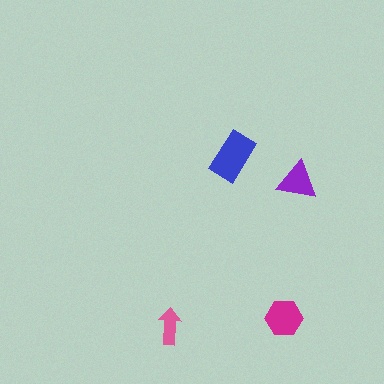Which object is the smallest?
The pink arrow.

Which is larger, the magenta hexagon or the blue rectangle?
The blue rectangle.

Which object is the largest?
The blue rectangle.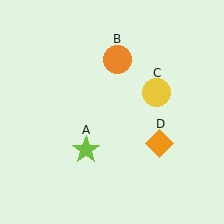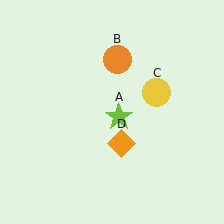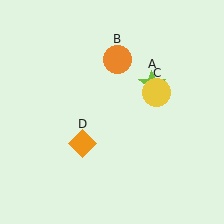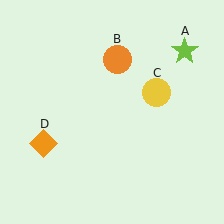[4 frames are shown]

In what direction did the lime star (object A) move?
The lime star (object A) moved up and to the right.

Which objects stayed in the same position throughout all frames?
Orange circle (object B) and yellow circle (object C) remained stationary.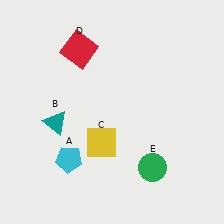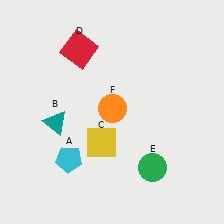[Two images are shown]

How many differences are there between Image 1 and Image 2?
There is 1 difference between the two images.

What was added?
An orange circle (F) was added in Image 2.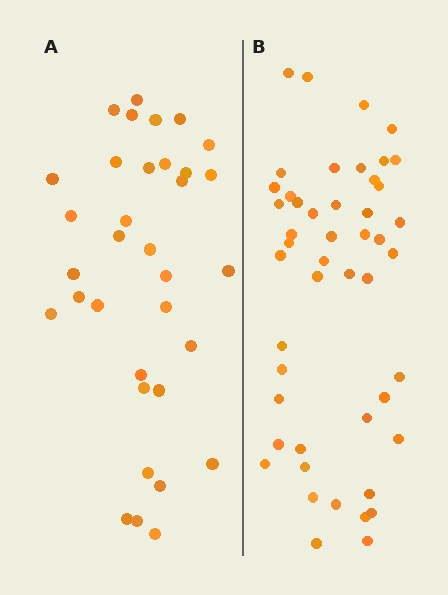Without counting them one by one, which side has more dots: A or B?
Region B (the right region) has more dots.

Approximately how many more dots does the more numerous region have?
Region B has approximately 15 more dots than region A.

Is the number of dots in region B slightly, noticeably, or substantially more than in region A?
Region B has noticeably more, but not dramatically so. The ratio is roughly 1.4 to 1.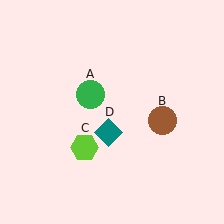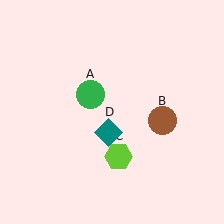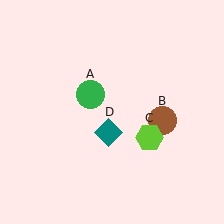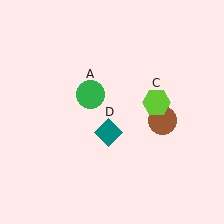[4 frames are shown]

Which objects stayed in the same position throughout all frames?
Green circle (object A) and brown circle (object B) and teal diamond (object D) remained stationary.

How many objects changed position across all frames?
1 object changed position: lime hexagon (object C).